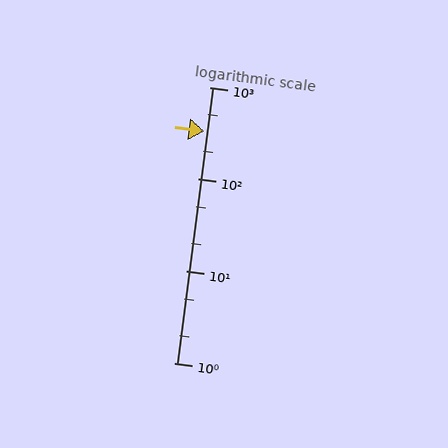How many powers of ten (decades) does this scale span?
The scale spans 3 decades, from 1 to 1000.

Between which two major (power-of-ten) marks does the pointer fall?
The pointer is between 100 and 1000.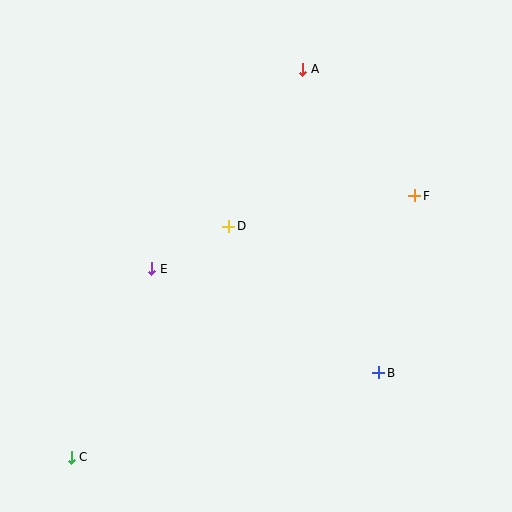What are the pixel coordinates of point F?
Point F is at (415, 196).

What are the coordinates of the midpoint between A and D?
The midpoint between A and D is at (266, 148).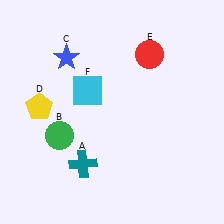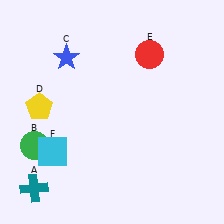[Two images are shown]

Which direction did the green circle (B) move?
The green circle (B) moved left.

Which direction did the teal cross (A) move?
The teal cross (A) moved left.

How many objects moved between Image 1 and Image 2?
3 objects moved between the two images.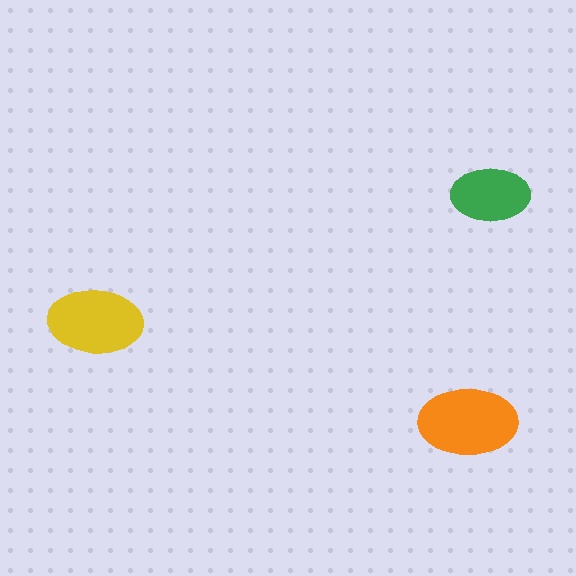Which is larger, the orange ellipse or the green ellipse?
The orange one.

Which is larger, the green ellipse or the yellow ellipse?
The yellow one.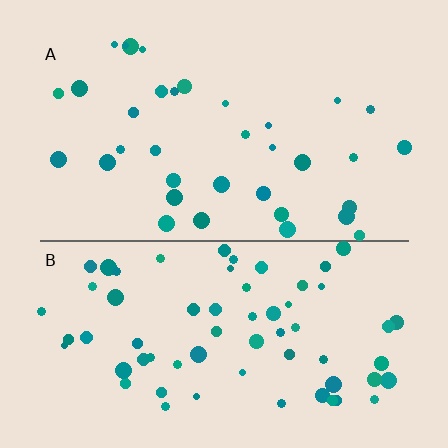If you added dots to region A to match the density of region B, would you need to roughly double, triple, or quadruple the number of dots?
Approximately double.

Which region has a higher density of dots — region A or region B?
B (the bottom).